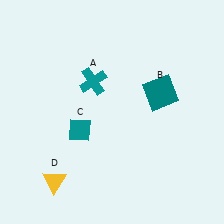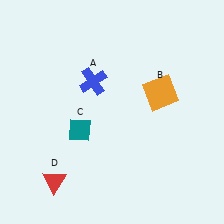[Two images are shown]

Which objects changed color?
A changed from teal to blue. B changed from teal to orange. D changed from yellow to red.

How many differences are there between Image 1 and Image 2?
There are 3 differences between the two images.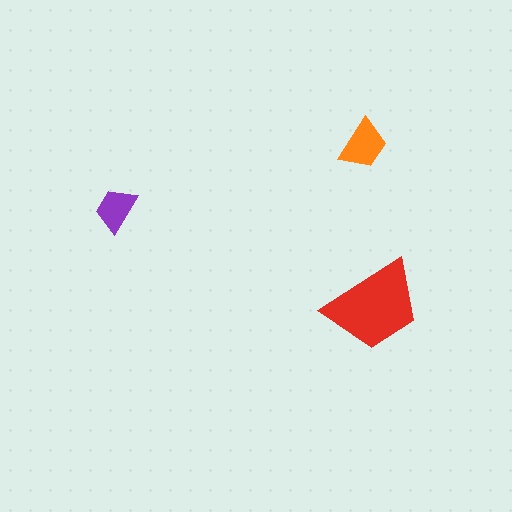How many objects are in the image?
There are 3 objects in the image.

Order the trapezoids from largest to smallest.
the red one, the orange one, the purple one.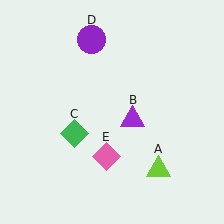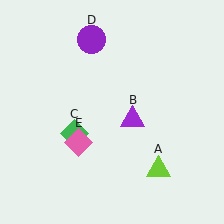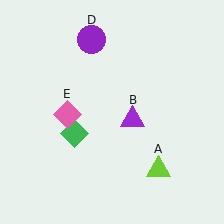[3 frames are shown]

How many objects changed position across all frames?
1 object changed position: pink diamond (object E).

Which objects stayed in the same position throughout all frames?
Lime triangle (object A) and purple triangle (object B) and green diamond (object C) and purple circle (object D) remained stationary.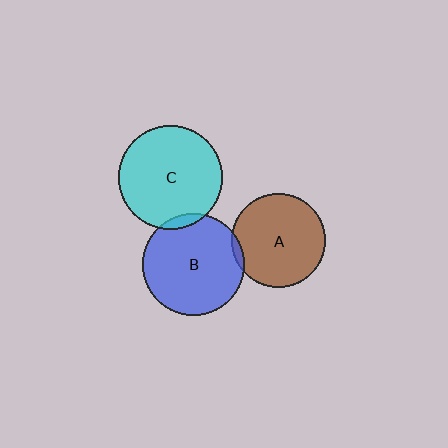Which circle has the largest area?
Circle C (cyan).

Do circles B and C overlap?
Yes.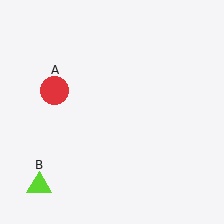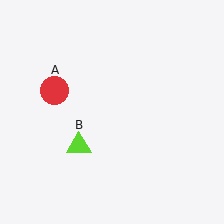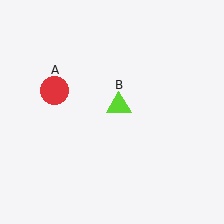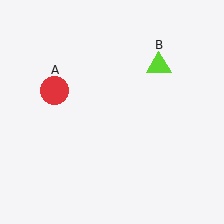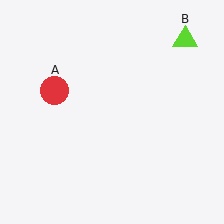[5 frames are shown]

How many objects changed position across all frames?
1 object changed position: lime triangle (object B).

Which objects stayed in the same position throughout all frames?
Red circle (object A) remained stationary.